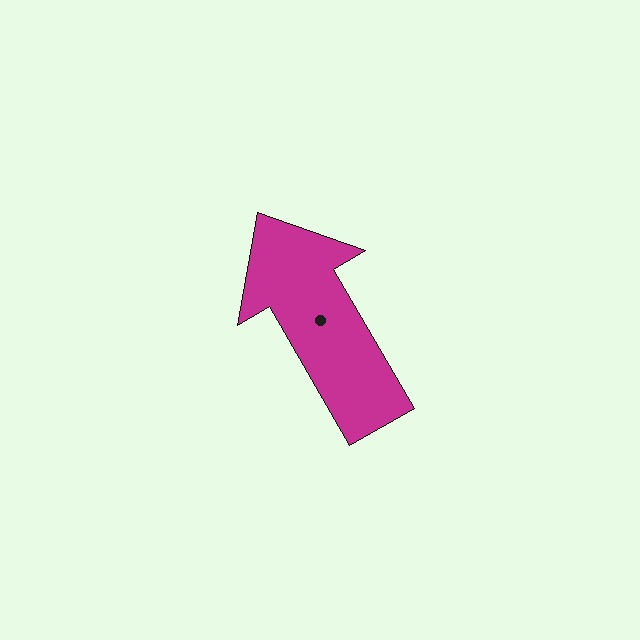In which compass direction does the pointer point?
Northwest.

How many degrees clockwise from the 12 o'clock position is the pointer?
Approximately 330 degrees.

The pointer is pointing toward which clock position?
Roughly 11 o'clock.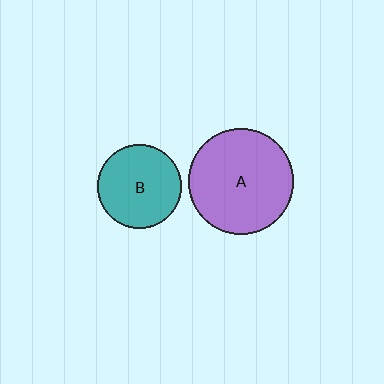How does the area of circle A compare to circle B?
Approximately 1.6 times.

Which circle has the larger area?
Circle A (purple).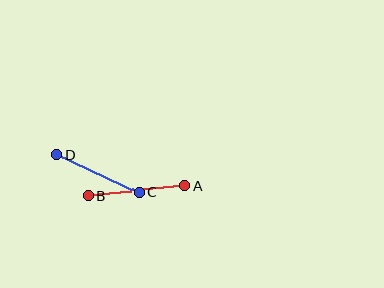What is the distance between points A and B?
The distance is approximately 97 pixels.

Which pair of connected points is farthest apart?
Points A and B are farthest apart.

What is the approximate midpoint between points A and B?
The midpoint is at approximately (137, 191) pixels.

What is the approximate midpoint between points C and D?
The midpoint is at approximately (98, 174) pixels.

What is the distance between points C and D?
The distance is approximately 91 pixels.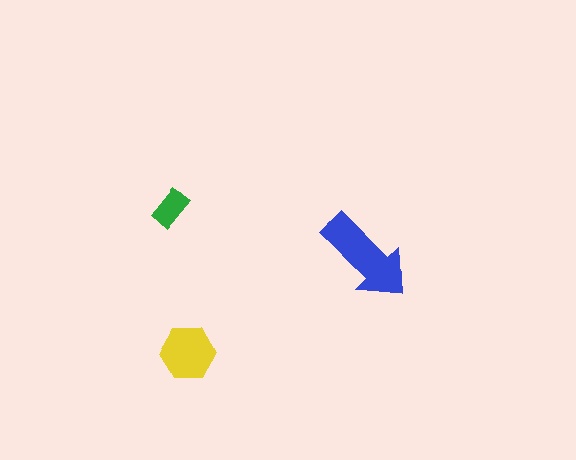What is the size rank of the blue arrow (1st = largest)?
1st.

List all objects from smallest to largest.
The green rectangle, the yellow hexagon, the blue arrow.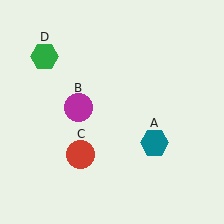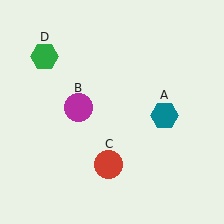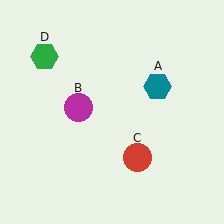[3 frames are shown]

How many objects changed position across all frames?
2 objects changed position: teal hexagon (object A), red circle (object C).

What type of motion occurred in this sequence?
The teal hexagon (object A), red circle (object C) rotated counterclockwise around the center of the scene.